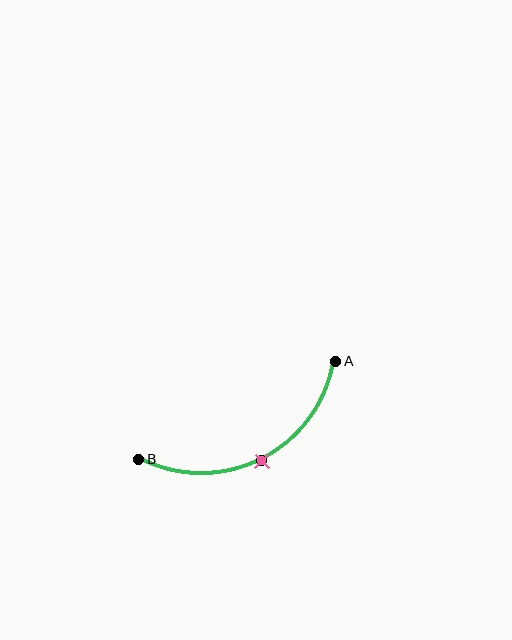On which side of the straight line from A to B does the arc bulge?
The arc bulges below the straight line connecting A and B.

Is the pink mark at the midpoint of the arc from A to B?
Yes. The pink mark lies on the arc at equal arc-length from both A and B — it is the arc midpoint.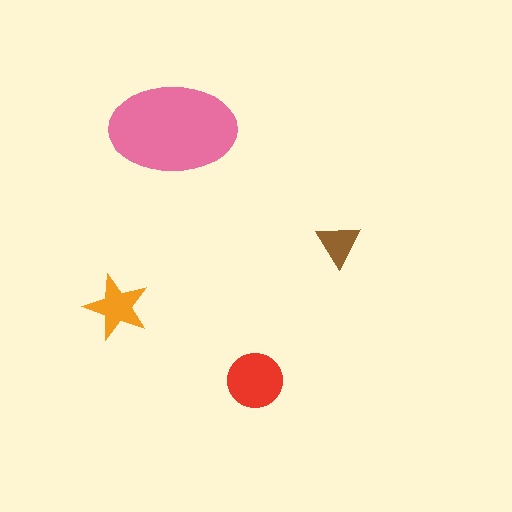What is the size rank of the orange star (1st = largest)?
3rd.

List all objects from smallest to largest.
The brown triangle, the orange star, the red circle, the pink ellipse.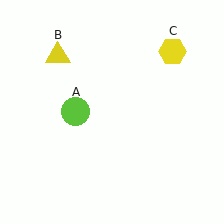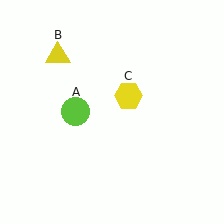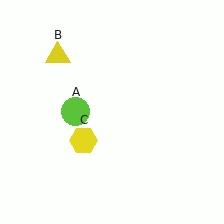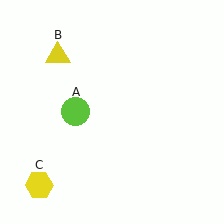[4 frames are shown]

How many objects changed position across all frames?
1 object changed position: yellow hexagon (object C).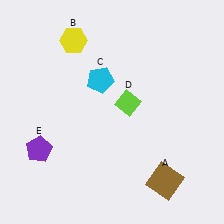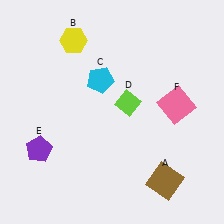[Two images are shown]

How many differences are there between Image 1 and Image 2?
There is 1 difference between the two images.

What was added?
A pink square (F) was added in Image 2.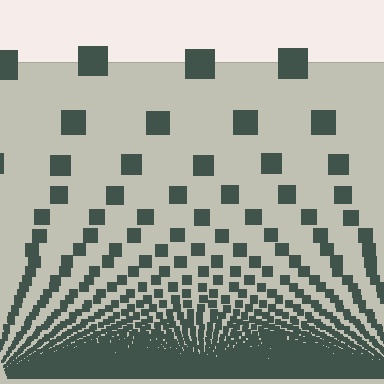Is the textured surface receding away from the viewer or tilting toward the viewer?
The surface appears to tilt toward the viewer. Texture elements get larger and sparser toward the top.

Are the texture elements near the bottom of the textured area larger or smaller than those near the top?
Smaller. The gradient is inverted — elements near the bottom are smaller and denser.